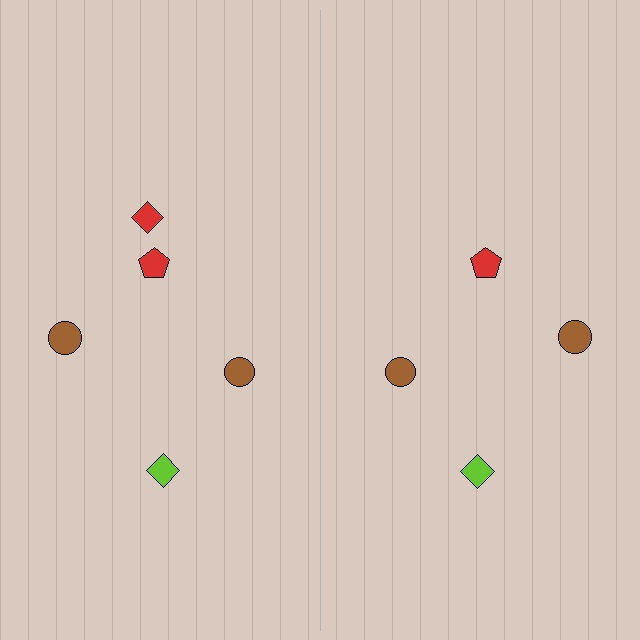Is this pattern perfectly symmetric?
No, the pattern is not perfectly symmetric. A red diamond is missing from the right side.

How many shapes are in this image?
There are 9 shapes in this image.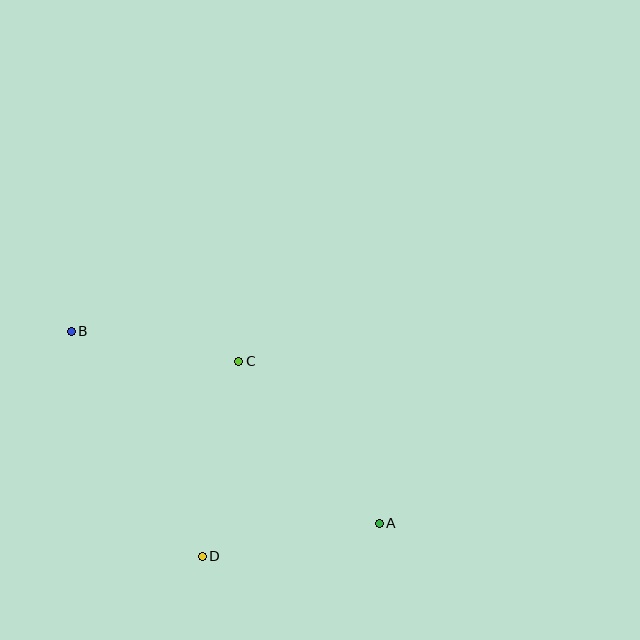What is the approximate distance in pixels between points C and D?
The distance between C and D is approximately 199 pixels.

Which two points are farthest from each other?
Points A and B are farthest from each other.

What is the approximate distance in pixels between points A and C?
The distance between A and C is approximately 215 pixels.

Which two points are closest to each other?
Points B and C are closest to each other.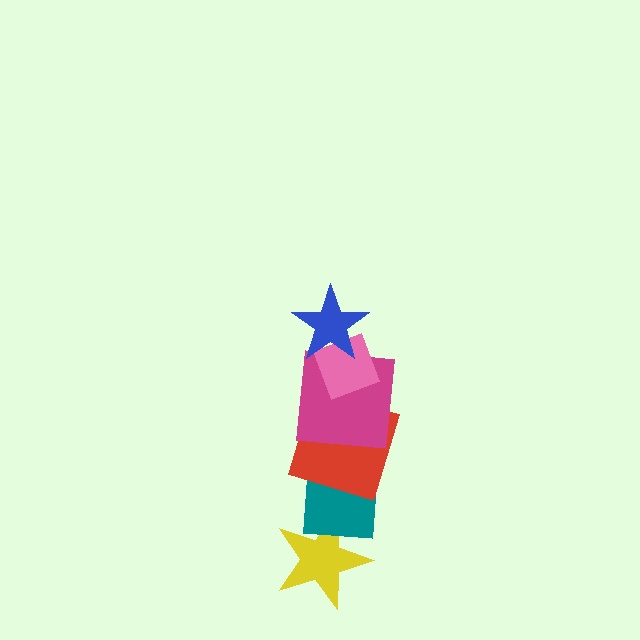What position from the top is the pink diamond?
The pink diamond is 2nd from the top.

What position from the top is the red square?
The red square is 4th from the top.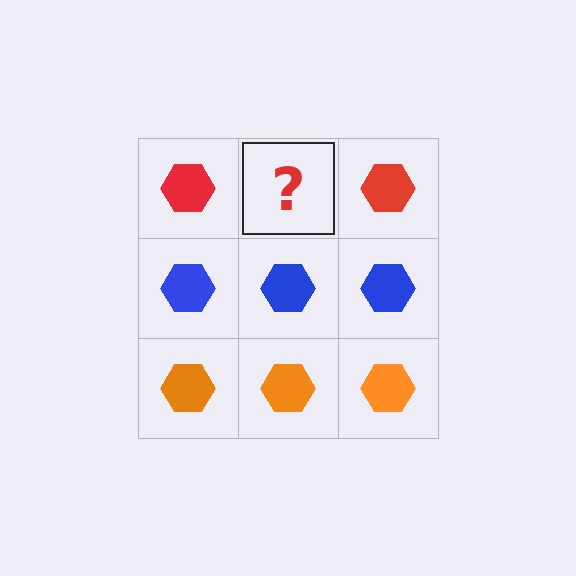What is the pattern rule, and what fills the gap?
The rule is that each row has a consistent color. The gap should be filled with a red hexagon.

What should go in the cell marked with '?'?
The missing cell should contain a red hexagon.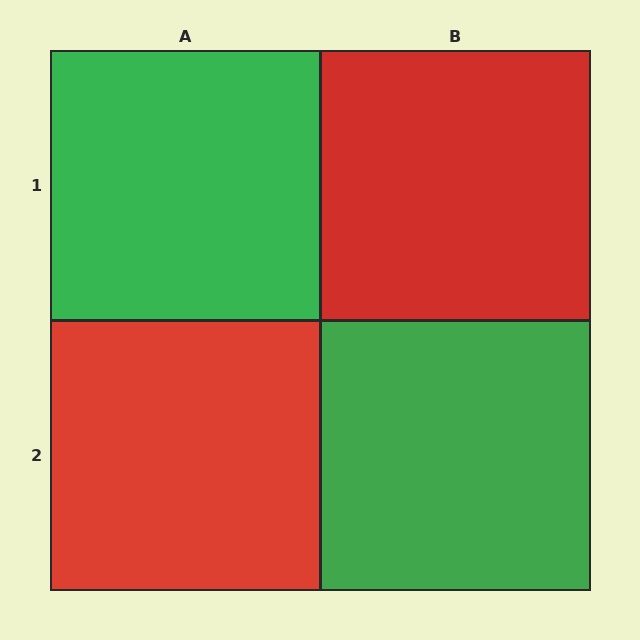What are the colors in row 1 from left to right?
Green, red.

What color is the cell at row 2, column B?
Green.